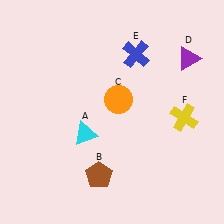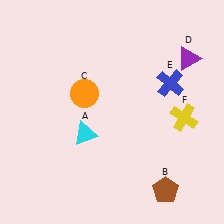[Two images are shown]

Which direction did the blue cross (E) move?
The blue cross (E) moved right.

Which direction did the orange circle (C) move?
The orange circle (C) moved left.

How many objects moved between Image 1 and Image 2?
3 objects moved between the two images.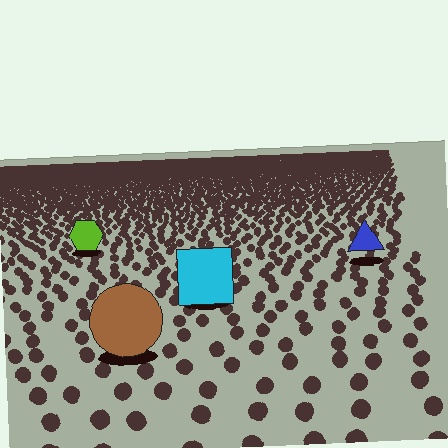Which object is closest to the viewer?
The brown circle is closest. The texture marks near it are larger and more spread out.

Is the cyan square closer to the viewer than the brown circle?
No. The brown circle is closer — you can tell from the texture gradient: the ground texture is coarser near it.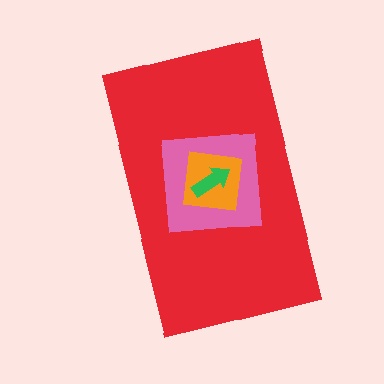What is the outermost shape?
The red rectangle.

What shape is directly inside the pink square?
The orange square.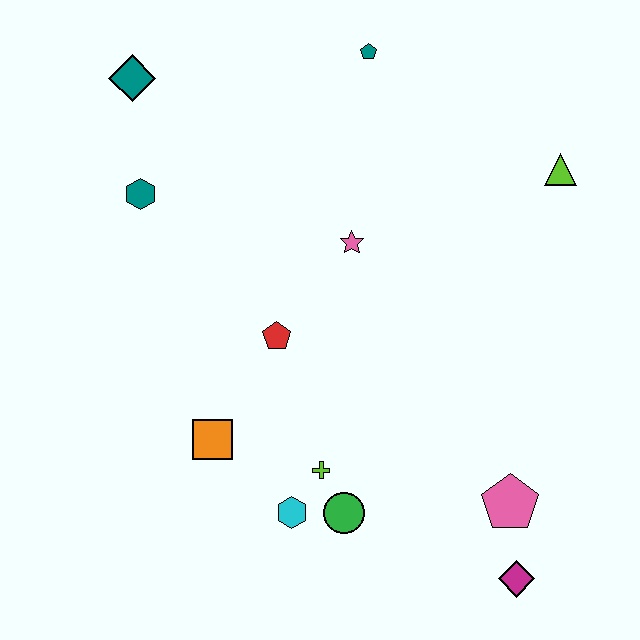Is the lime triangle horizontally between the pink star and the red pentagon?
No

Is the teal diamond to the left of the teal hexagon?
Yes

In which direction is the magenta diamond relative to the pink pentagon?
The magenta diamond is below the pink pentagon.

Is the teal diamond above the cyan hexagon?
Yes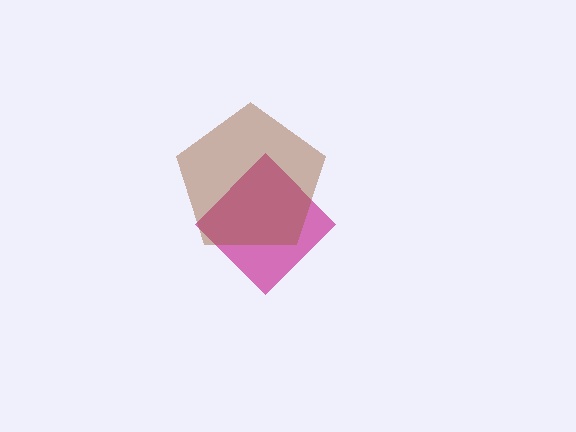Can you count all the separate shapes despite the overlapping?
Yes, there are 2 separate shapes.